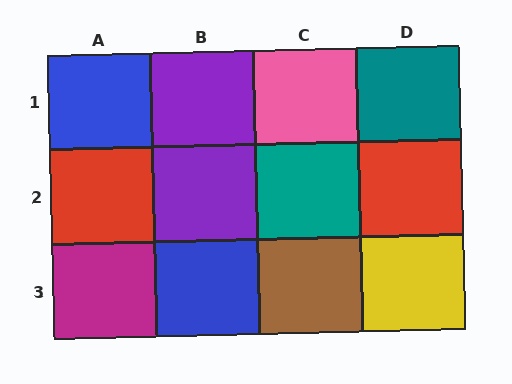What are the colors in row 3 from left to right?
Magenta, blue, brown, yellow.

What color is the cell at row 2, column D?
Red.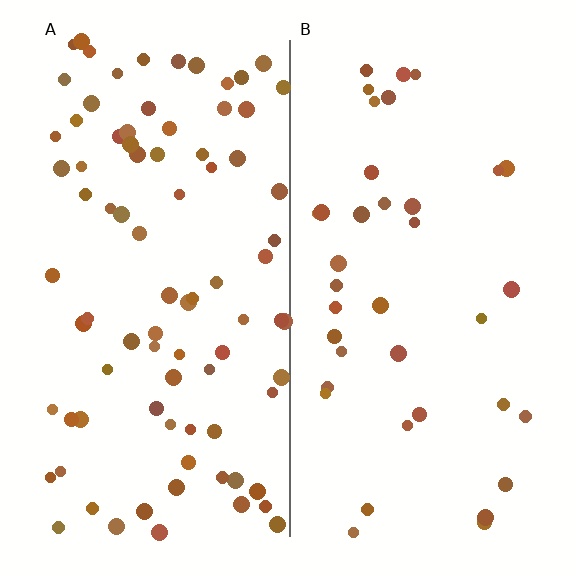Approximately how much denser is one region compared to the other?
Approximately 2.3× — region A over region B.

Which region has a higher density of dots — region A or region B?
A (the left).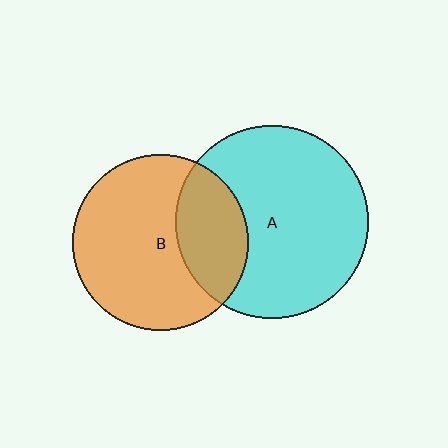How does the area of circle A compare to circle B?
Approximately 1.2 times.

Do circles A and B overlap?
Yes.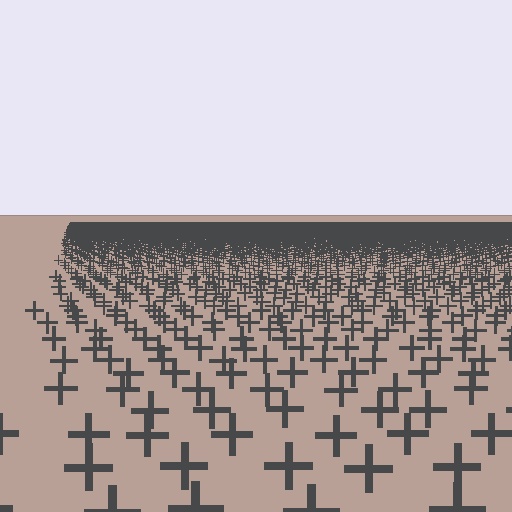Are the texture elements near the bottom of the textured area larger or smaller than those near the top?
Larger. Near the bottom, elements are closer to the viewer and appear at a bigger on-screen size.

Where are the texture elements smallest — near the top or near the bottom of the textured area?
Near the top.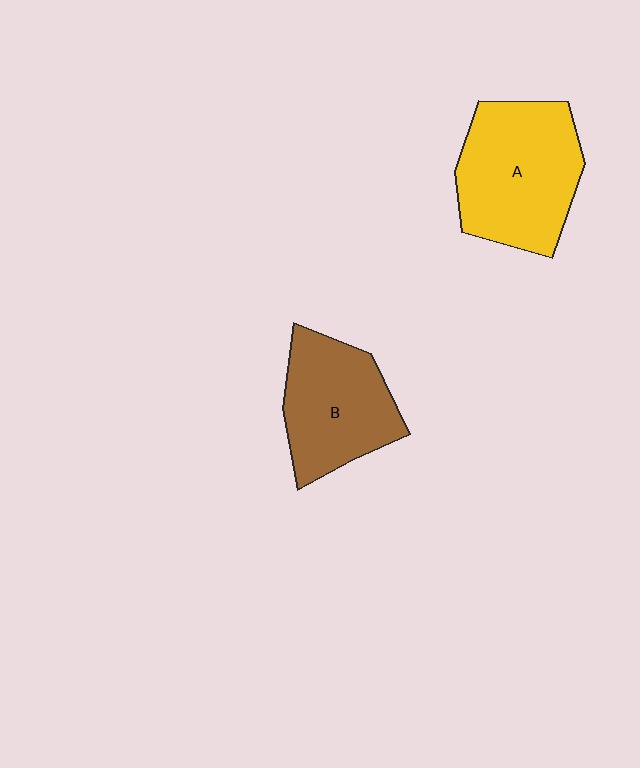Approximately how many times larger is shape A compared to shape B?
Approximately 1.2 times.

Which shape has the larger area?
Shape A (yellow).